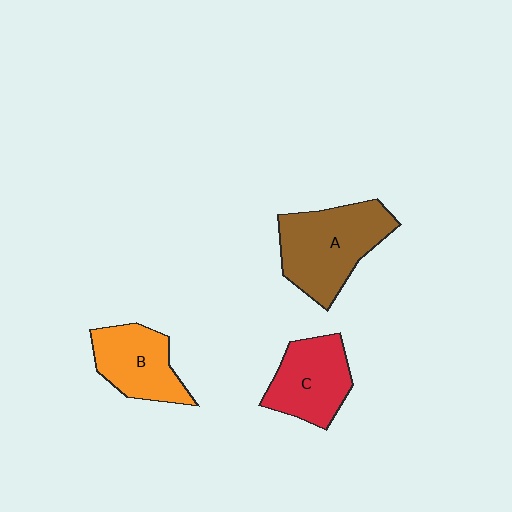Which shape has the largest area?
Shape A (brown).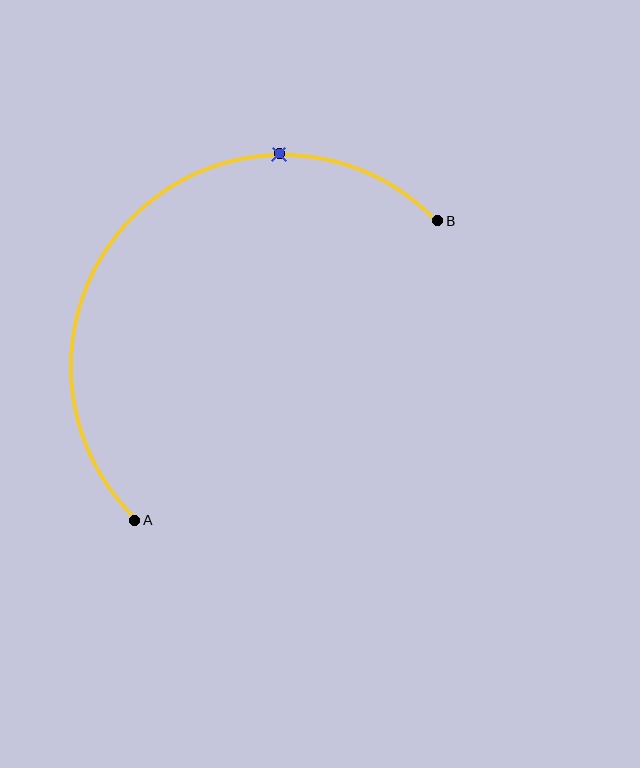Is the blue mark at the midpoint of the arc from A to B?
No. The blue mark lies on the arc but is closer to endpoint B. The arc midpoint would be at the point on the curve equidistant along the arc from both A and B.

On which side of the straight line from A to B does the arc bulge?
The arc bulges above and to the left of the straight line connecting A and B.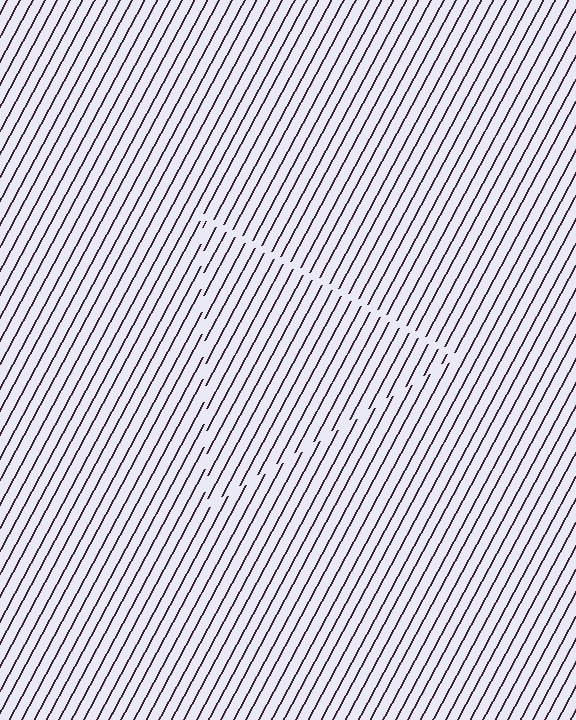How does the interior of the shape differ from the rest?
The interior of the shape contains the same grating, shifted by half a period — the contour is defined by the phase discontinuity where line-ends from the inner and outer gratings abut.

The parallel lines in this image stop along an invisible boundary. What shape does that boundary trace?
An illusory triangle. The interior of the shape contains the same grating, shifted by half a period — the contour is defined by the phase discontinuity where line-ends from the inner and outer gratings abut.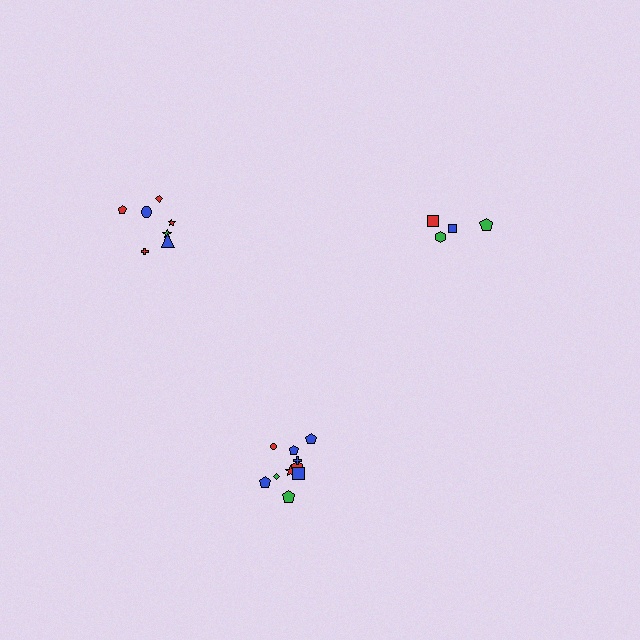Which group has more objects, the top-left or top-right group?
The top-left group.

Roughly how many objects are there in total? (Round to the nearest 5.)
Roughly 20 objects in total.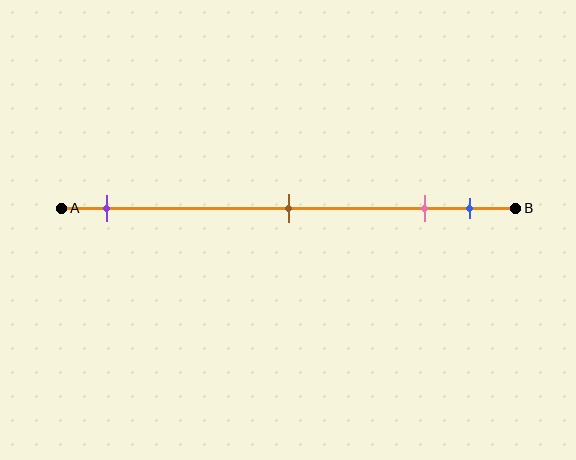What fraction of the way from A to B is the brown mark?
The brown mark is approximately 50% (0.5) of the way from A to B.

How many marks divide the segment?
There are 4 marks dividing the segment.